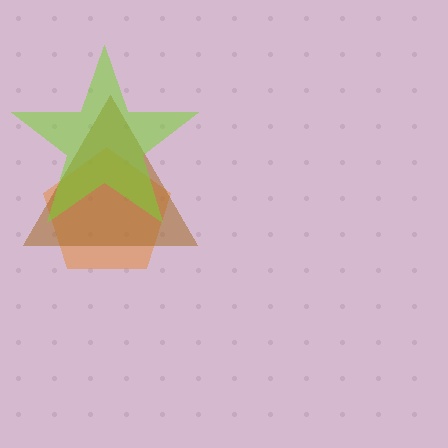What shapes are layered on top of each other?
The layered shapes are: an orange pentagon, a brown triangle, a lime star.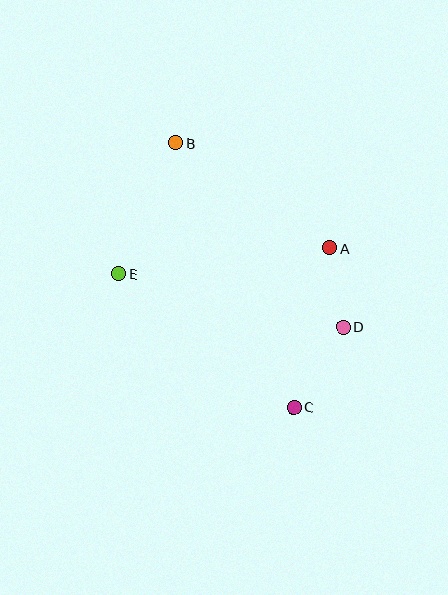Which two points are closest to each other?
Points A and D are closest to each other.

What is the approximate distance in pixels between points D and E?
The distance between D and E is approximately 231 pixels.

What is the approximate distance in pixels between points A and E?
The distance between A and E is approximately 213 pixels.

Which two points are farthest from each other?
Points B and C are farthest from each other.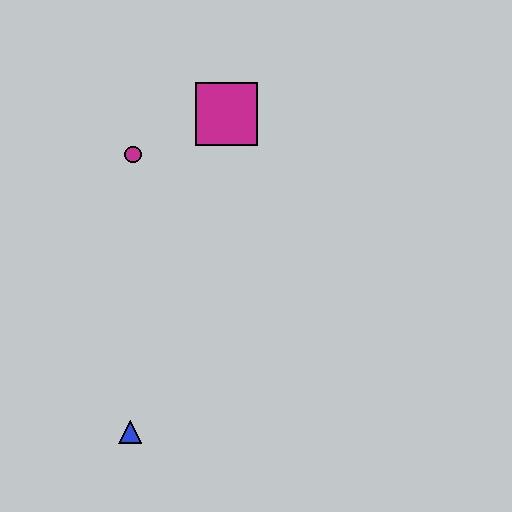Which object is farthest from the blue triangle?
The magenta square is farthest from the blue triangle.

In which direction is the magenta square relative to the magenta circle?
The magenta square is to the right of the magenta circle.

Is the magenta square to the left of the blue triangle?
No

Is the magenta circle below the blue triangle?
No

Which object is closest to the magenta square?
The magenta circle is closest to the magenta square.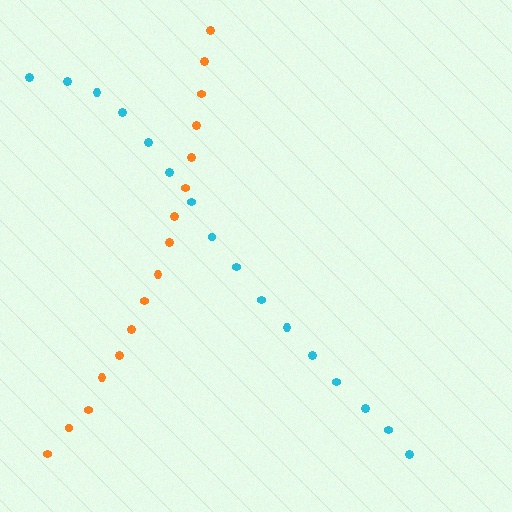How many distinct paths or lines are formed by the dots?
There are 2 distinct paths.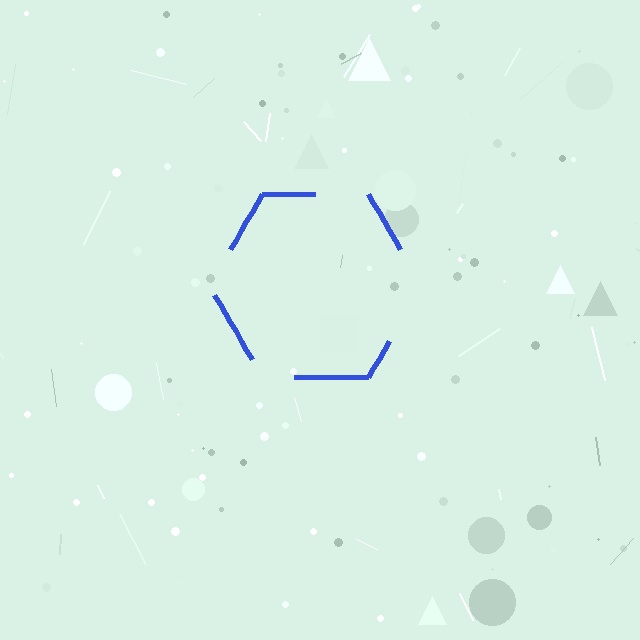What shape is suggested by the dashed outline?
The dashed outline suggests a hexagon.